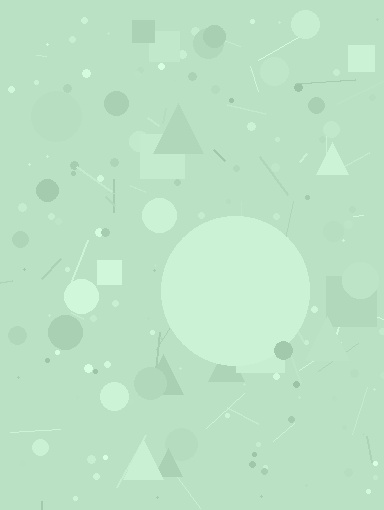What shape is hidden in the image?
A circle is hidden in the image.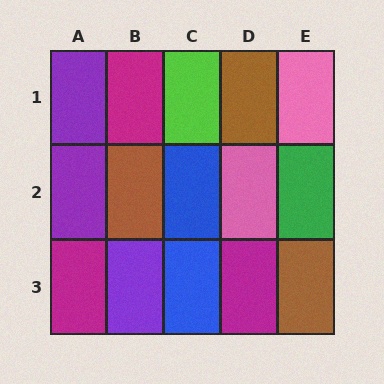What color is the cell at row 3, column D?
Magenta.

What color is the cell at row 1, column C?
Lime.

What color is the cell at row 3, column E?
Brown.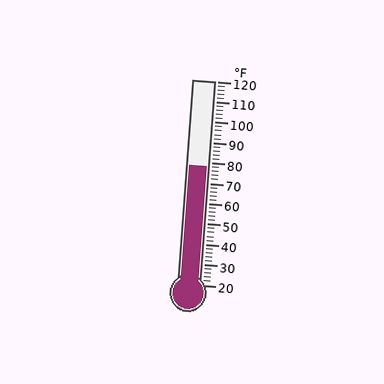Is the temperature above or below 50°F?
The temperature is above 50°F.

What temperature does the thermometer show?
The thermometer shows approximately 78°F.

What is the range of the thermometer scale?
The thermometer scale ranges from 20°F to 120°F.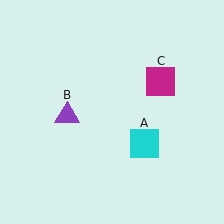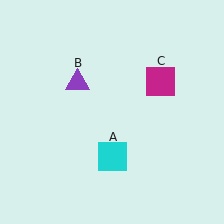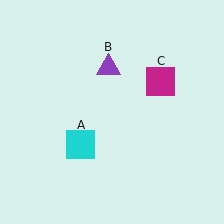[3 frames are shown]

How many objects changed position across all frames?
2 objects changed position: cyan square (object A), purple triangle (object B).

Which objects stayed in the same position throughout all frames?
Magenta square (object C) remained stationary.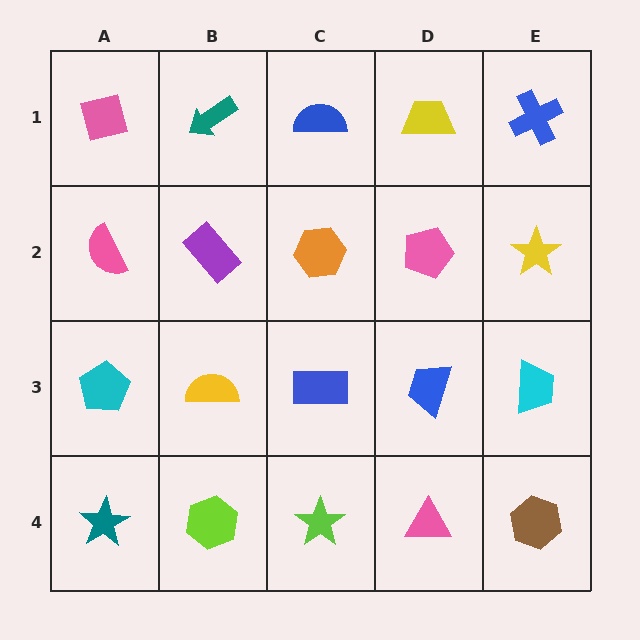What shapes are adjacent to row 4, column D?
A blue trapezoid (row 3, column D), a lime star (row 4, column C), a brown hexagon (row 4, column E).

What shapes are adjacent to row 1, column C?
An orange hexagon (row 2, column C), a teal arrow (row 1, column B), a yellow trapezoid (row 1, column D).